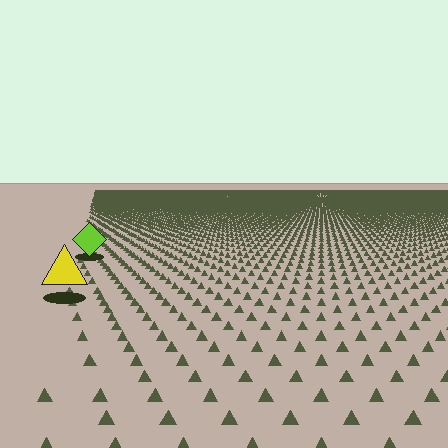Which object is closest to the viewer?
The yellow triangle is closest. The texture marks near it are larger and more spread out.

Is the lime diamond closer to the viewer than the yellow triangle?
No. The yellow triangle is closer — you can tell from the texture gradient: the ground texture is coarser near it.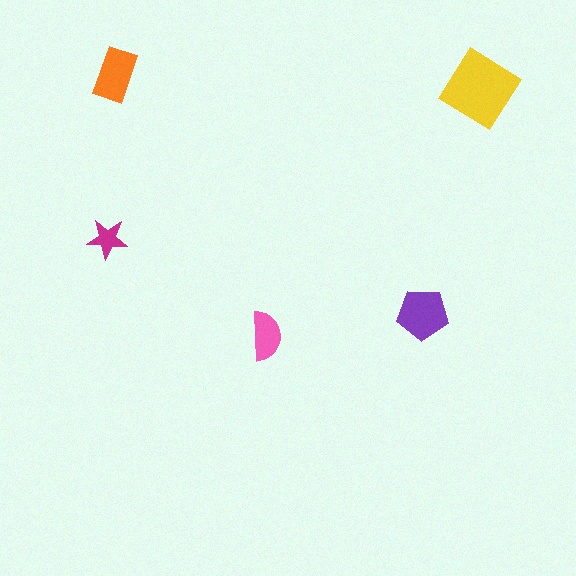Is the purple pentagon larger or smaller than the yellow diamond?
Smaller.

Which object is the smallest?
The magenta star.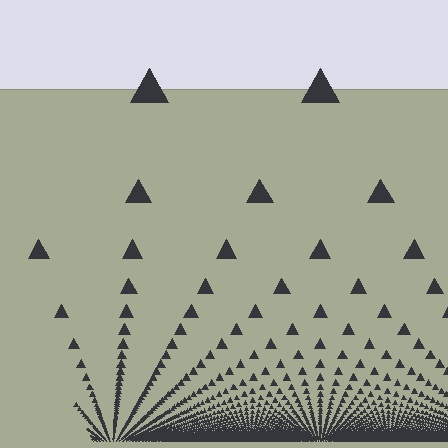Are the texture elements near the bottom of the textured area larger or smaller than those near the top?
Smaller. The gradient is inverted — elements near the bottom are smaller and denser.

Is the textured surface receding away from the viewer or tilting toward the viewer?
The surface appears to tilt toward the viewer. Texture elements get larger and sparser toward the top.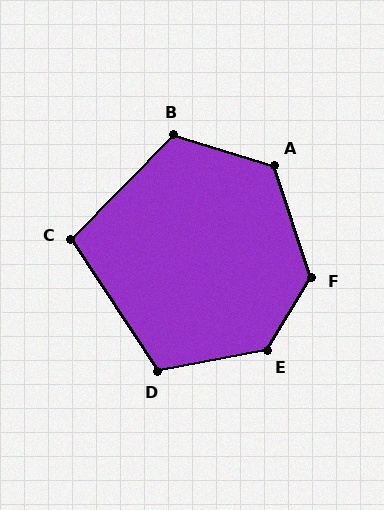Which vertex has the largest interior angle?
E, at approximately 132 degrees.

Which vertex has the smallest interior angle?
C, at approximately 103 degrees.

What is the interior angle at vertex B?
Approximately 117 degrees (obtuse).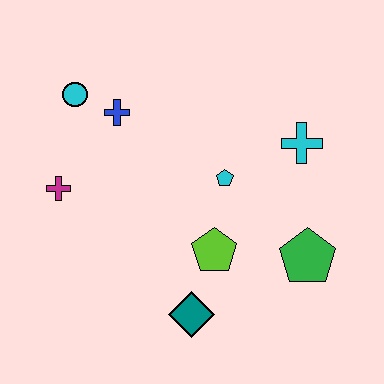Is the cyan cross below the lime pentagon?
No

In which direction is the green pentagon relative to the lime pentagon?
The green pentagon is to the right of the lime pentagon.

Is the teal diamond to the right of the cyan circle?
Yes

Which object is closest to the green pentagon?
The lime pentagon is closest to the green pentagon.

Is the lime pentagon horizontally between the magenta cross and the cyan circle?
No